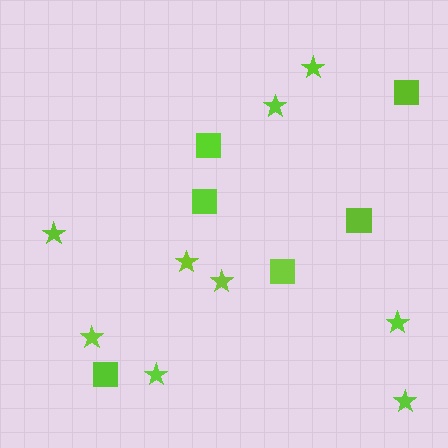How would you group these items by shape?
There are 2 groups: one group of squares (6) and one group of stars (9).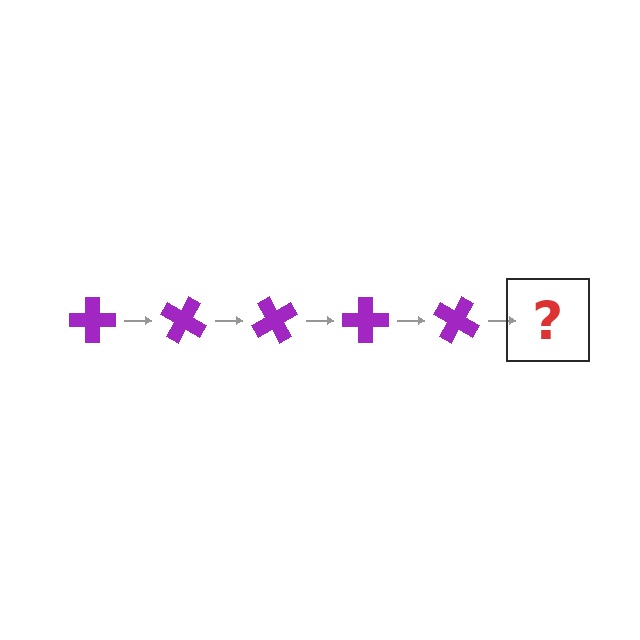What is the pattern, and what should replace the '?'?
The pattern is that the cross rotates 30 degrees each step. The '?' should be a purple cross rotated 150 degrees.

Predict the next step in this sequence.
The next step is a purple cross rotated 150 degrees.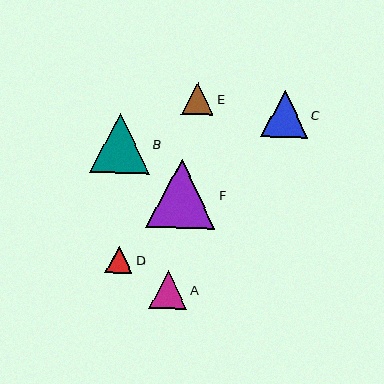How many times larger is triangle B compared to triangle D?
Triangle B is approximately 2.2 times the size of triangle D.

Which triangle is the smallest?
Triangle D is the smallest with a size of approximately 27 pixels.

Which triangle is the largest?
Triangle F is the largest with a size of approximately 69 pixels.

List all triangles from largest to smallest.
From largest to smallest: F, B, C, A, E, D.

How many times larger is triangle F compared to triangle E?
Triangle F is approximately 2.2 times the size of triangle E.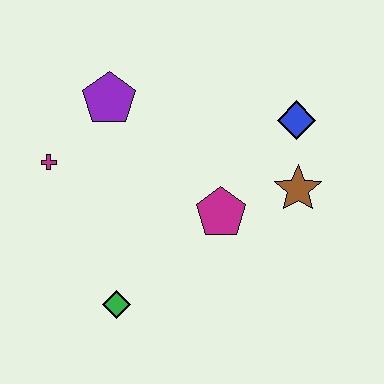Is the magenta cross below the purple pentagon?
Yes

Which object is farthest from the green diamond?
The blue diamond is farthest from the green diamond.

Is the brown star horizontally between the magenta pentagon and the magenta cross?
No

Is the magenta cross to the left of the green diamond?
Yes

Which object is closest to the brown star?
The blue diamond is closest to the brown star.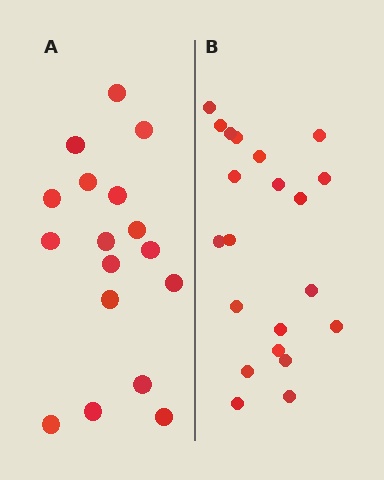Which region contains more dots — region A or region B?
Region B (the right region) has more dots.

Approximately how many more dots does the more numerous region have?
Region B has about 4 more dots than region A.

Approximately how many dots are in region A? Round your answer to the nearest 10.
About 20 dots. (The exact count is 17, which rounds to 20.)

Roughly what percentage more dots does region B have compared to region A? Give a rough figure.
About 25% more.